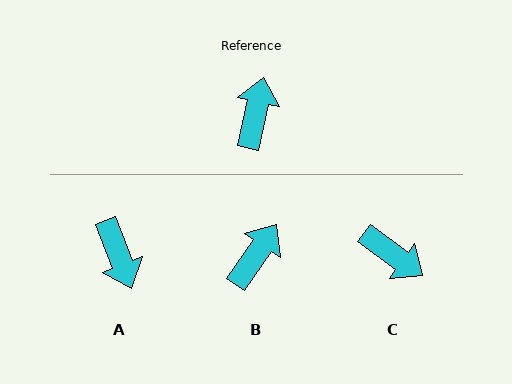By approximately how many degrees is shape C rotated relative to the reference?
Approximately 114 degrees clockwise.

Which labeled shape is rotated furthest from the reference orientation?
A, about 147 degrees away.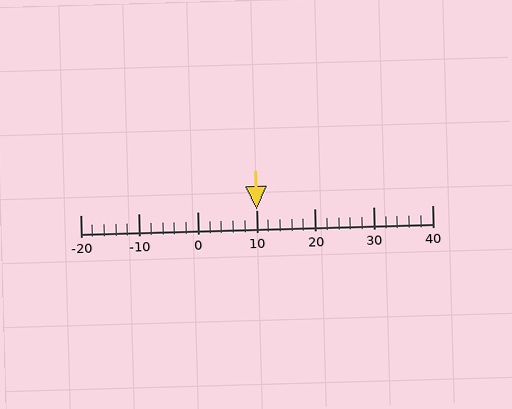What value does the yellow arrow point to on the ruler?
The yellow arrow points to approximately 10.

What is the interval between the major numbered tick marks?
The major tick marks are spaced 10 units apart.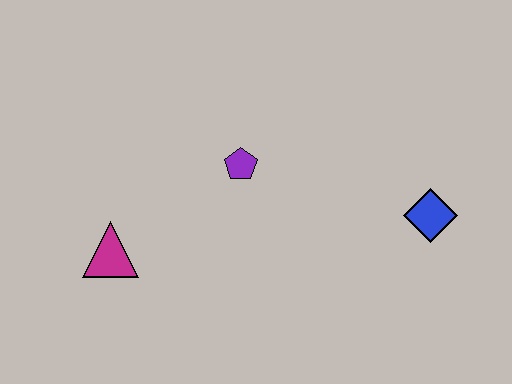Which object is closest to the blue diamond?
The purple pentagon is closest to the blue diamond.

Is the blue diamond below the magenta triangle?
No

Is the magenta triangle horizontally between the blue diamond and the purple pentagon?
No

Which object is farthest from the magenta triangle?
The blue diamond is farthest from the magenta triangle.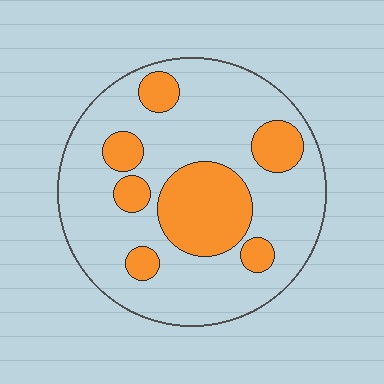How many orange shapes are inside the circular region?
7.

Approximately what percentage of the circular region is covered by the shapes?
Approximately 25%.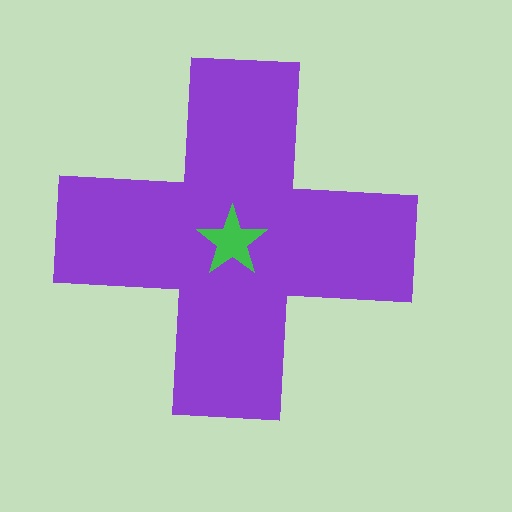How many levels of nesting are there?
2.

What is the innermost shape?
The green star.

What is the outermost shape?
The purple cross.